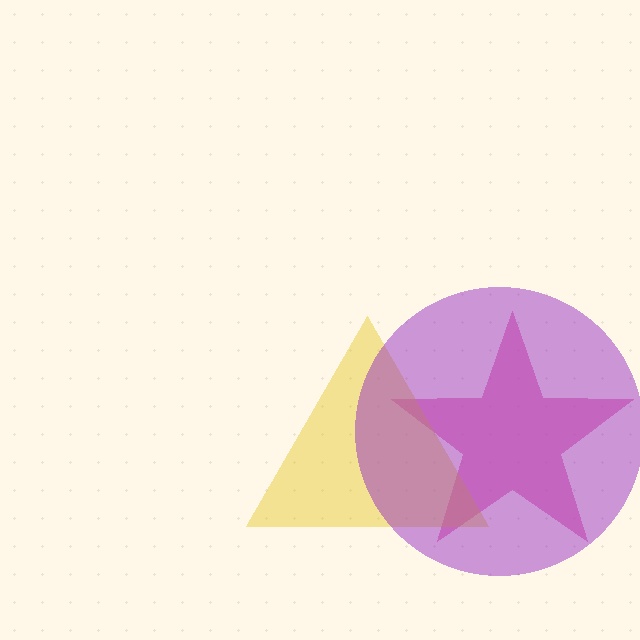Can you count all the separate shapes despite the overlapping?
Yes, there are 3 separate shapes.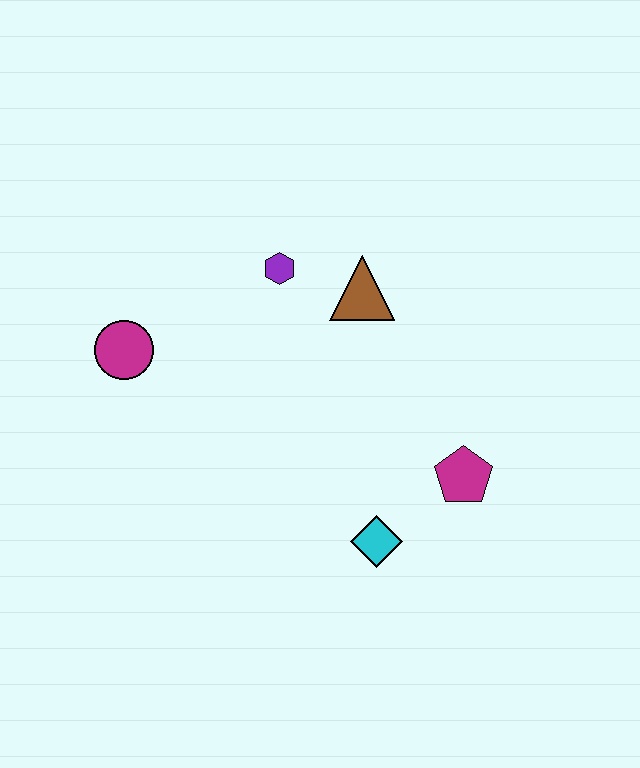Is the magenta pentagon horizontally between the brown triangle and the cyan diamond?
No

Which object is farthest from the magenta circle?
The magenta pentagon is farthest from the magenta circle.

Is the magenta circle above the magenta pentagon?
Yes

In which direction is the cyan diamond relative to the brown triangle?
The cyan diamond is below the brown triangle.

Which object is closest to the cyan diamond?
The magenta pentagon is closest to the cyan diamond.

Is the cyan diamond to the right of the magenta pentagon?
No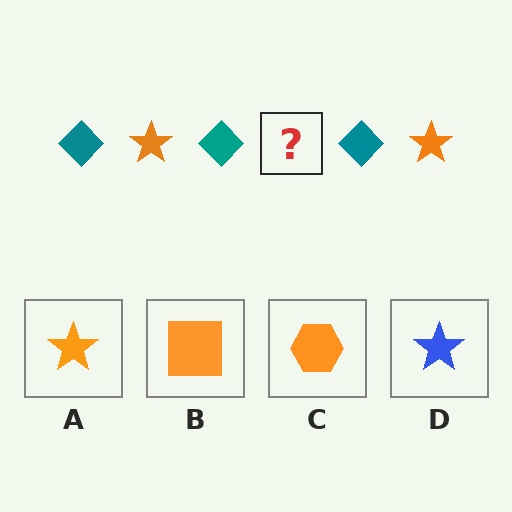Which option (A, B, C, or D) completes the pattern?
A.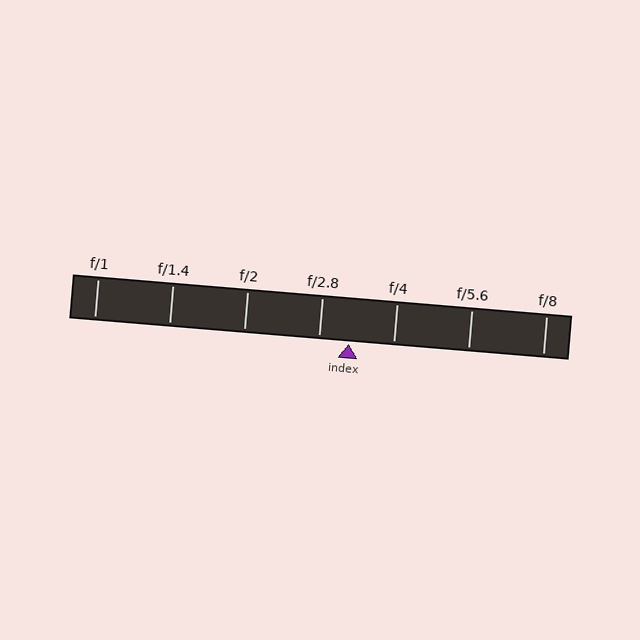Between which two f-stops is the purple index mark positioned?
The index mark is between f/2.8 and f/4.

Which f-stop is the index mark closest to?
The index mark is closest to f/2.8.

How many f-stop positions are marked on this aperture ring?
There are 7 f-stop positions marked.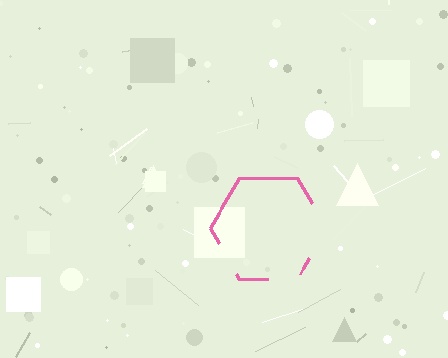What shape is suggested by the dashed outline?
The dashed outline suggests a hexagon.